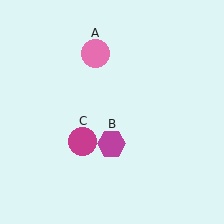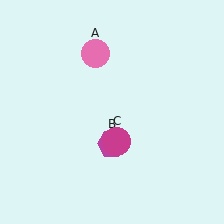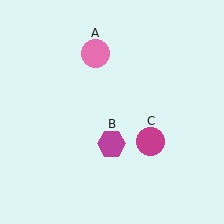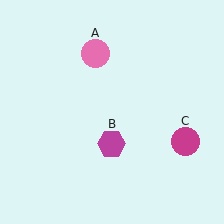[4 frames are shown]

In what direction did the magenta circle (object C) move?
The magenta circle (object C) moved right.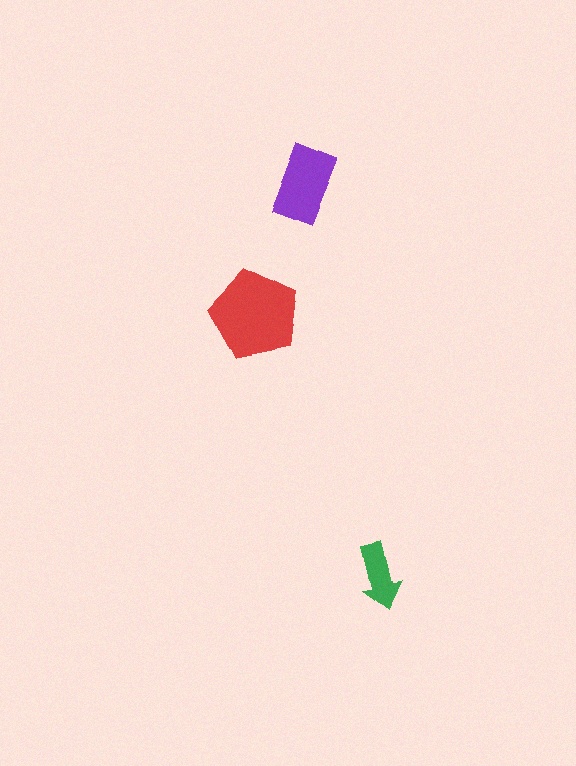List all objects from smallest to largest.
The green arrow, the purple rectangle, the red pentagon.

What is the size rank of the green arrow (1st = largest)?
3rd.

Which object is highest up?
The purple rectangle is topmost.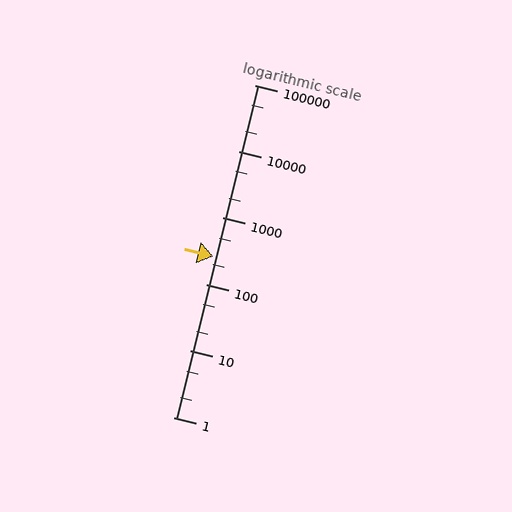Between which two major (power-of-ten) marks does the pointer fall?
The pointer is between 100 and 1000.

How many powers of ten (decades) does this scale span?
The scale spans 5 decades, from 1 to 100000.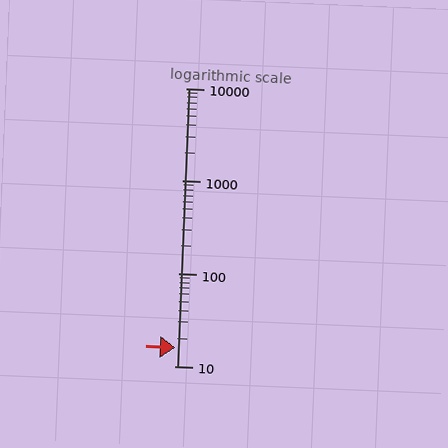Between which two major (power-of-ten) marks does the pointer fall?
The pointer is between 10 and 100.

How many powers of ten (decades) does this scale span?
The scale spans 3 decades, from 10 to 10000.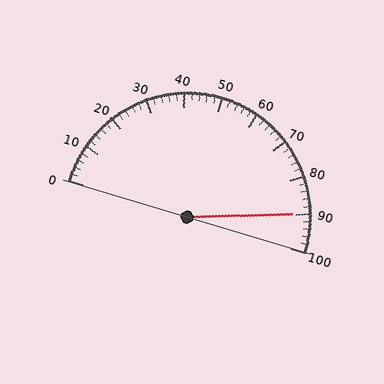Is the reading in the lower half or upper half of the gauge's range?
The reading is in the upper half of the range (0 to 100).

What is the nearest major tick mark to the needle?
The nearest major tick mark is 90.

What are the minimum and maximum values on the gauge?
The gauge ranges from 0 to 100.